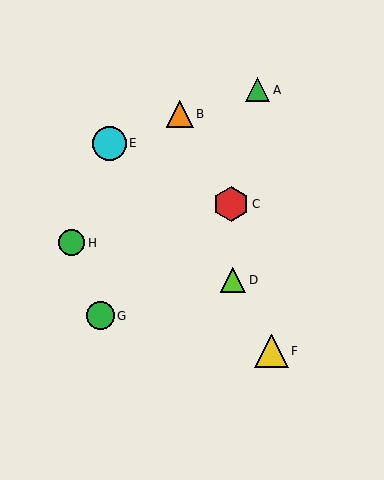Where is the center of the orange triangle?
The center of the orange triangle is at (180, 114).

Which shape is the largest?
The red hexagon (labeled C) is the largest.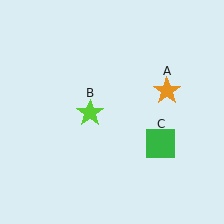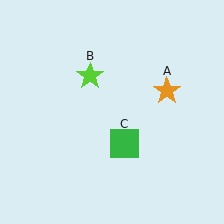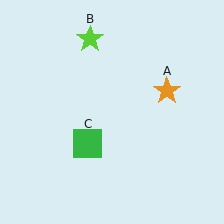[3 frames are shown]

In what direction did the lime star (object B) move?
The lime star (object B) moved up.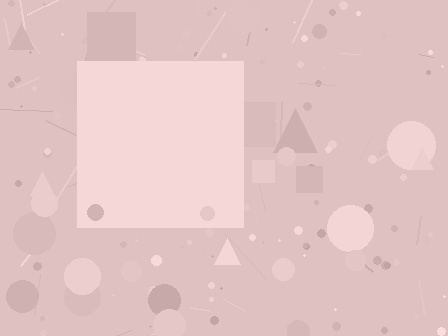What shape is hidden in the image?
A square is hidden in the image.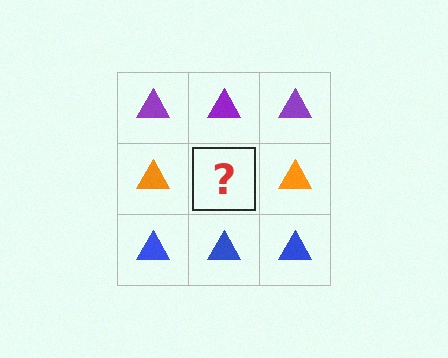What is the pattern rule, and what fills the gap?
The rule is that each row has a consistent color. The gap should be filled with an orange triangle.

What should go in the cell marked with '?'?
The missing cell should contain an orange triangle.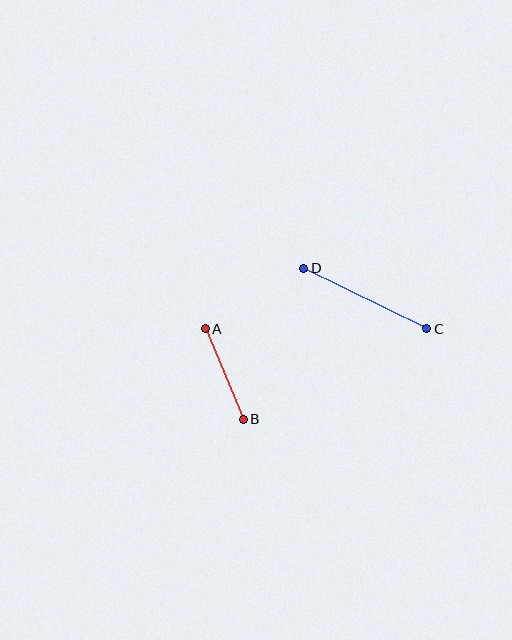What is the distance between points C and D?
The distance is approximately 137 pixels.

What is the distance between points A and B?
The distance is approximately 98 pixels.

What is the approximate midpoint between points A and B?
The midpoint is at approximately (224, 374) pixels.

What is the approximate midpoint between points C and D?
The midpoint is at approximately (365, 298) pixels.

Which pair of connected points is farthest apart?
Points C and D are farthest apart.